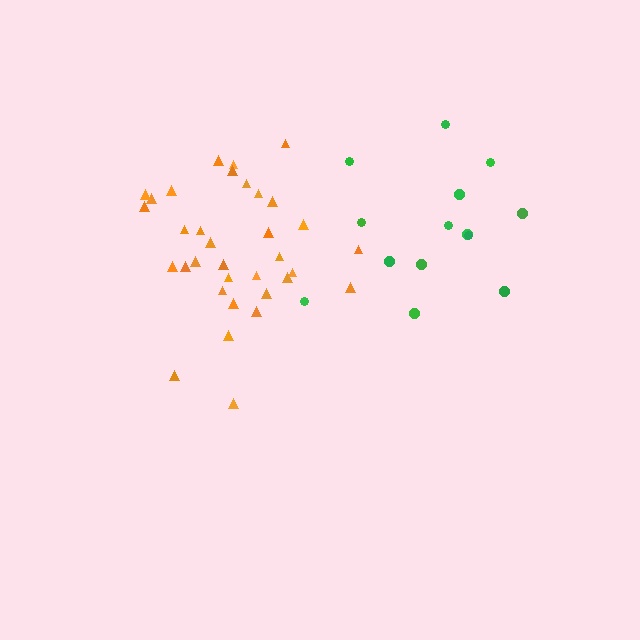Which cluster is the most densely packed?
Orange.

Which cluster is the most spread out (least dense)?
Green.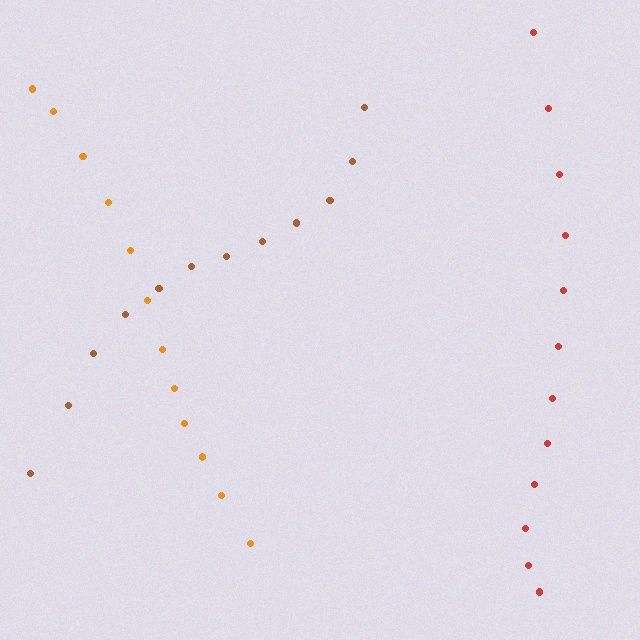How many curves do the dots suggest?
There are 3 distinct paths.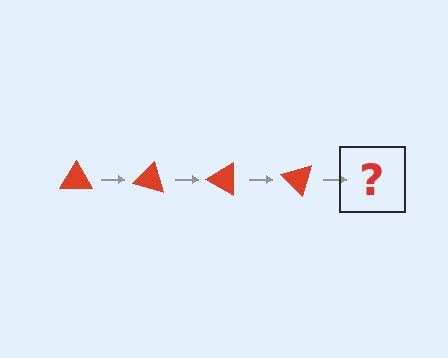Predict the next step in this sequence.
The next step is a red triangle rotated 60 degrees.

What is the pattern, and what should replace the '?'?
The pattern is that the triangle rotates 15 degrees each step. The '?' should be a red triangle rotated 60 degrees.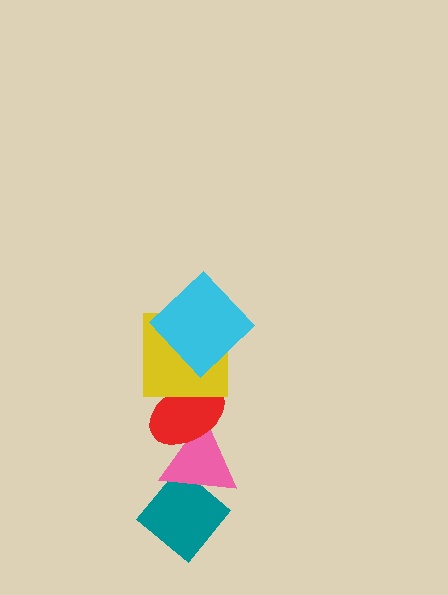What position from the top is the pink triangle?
The pink triangle is 4th from the top.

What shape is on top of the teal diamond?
The pink triangle is on top of the teal diamond.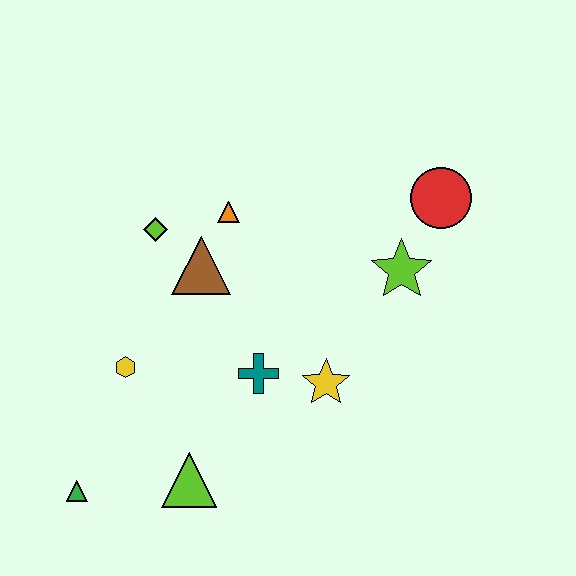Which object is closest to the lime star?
The red circle is closest to the lime star.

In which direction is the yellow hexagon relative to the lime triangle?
The yellow hexagon is above the lime triangle.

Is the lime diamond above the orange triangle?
No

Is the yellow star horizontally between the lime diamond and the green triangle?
No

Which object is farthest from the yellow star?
The green triangle is farthest from the yellow star.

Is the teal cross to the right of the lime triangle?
Yes